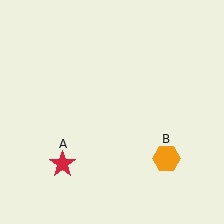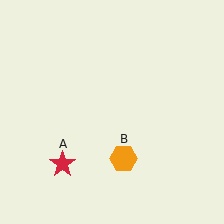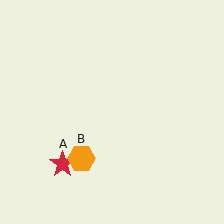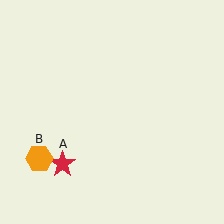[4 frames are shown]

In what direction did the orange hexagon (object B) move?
The orange hexagon (object B) moved left.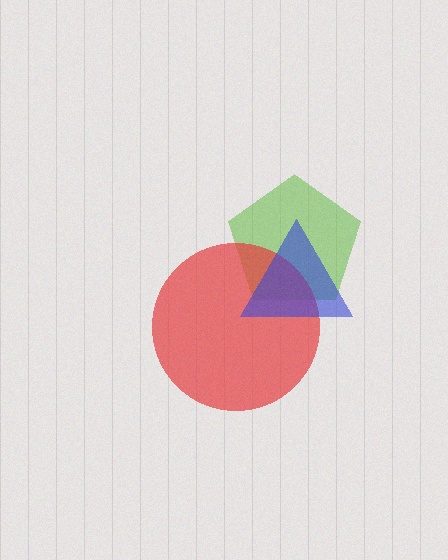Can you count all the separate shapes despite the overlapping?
Yes, there are 3 separate shapes.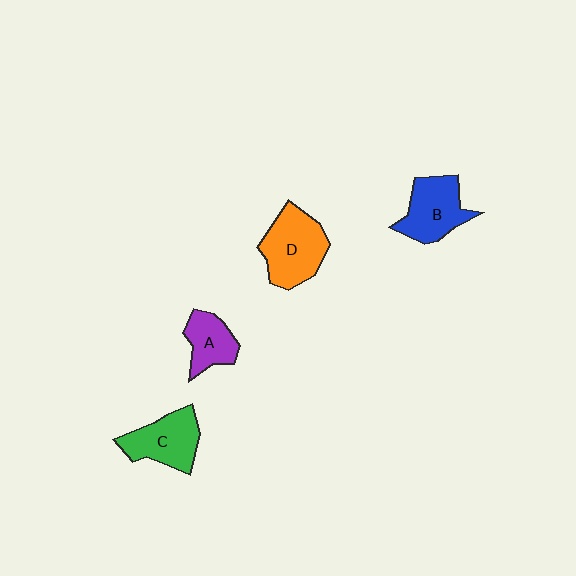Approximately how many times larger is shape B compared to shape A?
Approximately 1.4 times.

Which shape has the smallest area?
Shape A (purple).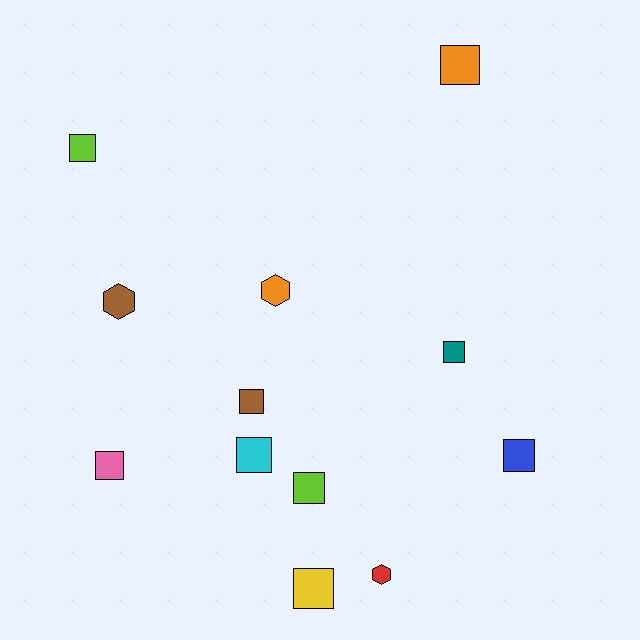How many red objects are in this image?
There is 1 red object.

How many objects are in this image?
There are 12 objects.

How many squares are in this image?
There are 9 squares.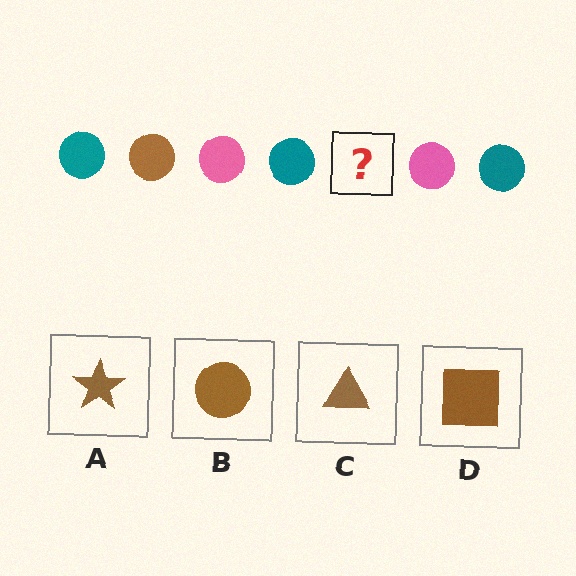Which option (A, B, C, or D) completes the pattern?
B.